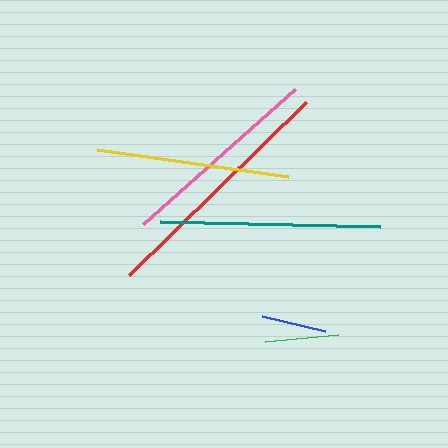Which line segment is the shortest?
The blue line is the shortest at approximately 65 pixels.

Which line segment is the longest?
The red line is the longest at approximately 248 pixels.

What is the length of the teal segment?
The teal segment is approximately 220 pixels long.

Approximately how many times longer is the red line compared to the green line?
The red line is approximately 3.4 times the length of the green line.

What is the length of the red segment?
The red segment is approximately 248 pixels long.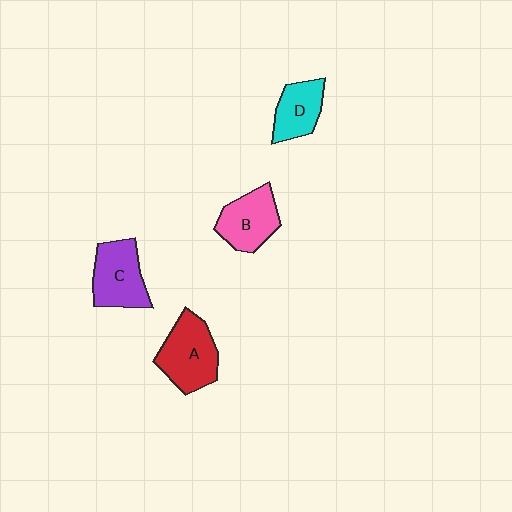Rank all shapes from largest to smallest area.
From largest to smallest: A (red), C (purple), B (pink), D (cyan).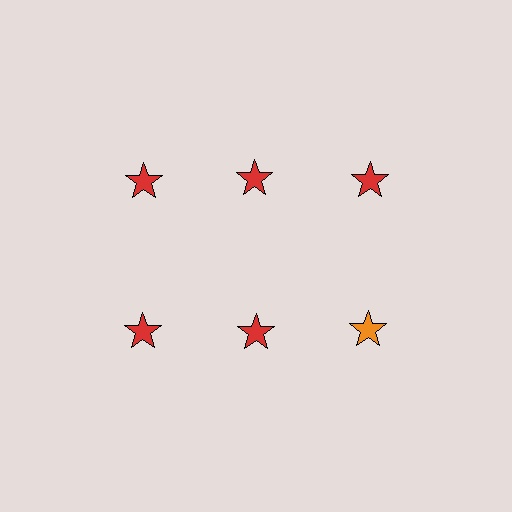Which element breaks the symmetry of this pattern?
The orange star in the second row, center column breaks the symmetry. All other shapes are red stars.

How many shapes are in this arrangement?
There are 6 shapes arranged in a grid pattern.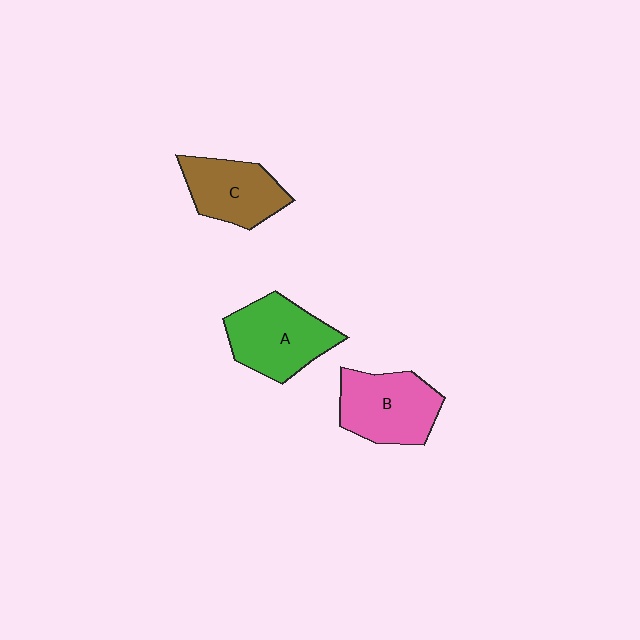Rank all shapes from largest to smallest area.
From largest to smallest: A (green), B (pink), C (brown).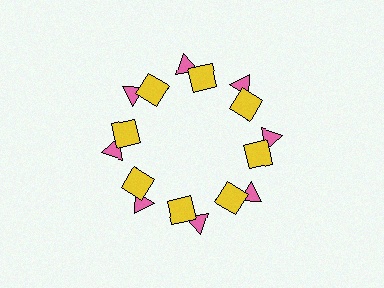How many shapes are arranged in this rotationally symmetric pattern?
There are 16 shapes, arranged in 8 groups of 2.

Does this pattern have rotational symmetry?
Yes, this pattern has 8-fold rotational symmetry. It looks the same after rotating 45 degrees around the center.